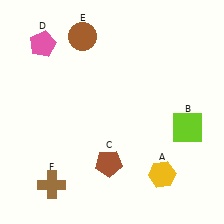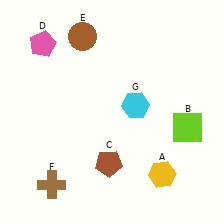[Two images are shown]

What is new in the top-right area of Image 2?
A cyan hexagon (G) was added in the top-right area of Image 2.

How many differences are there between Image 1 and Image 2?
There is 1 difference between the two images.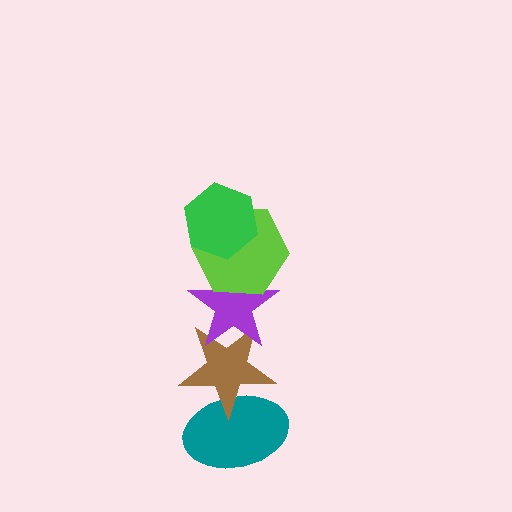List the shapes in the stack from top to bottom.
From top to bottom: the green hexagon, the lime hexagon, the purple star, the brown star, the teal ellipse.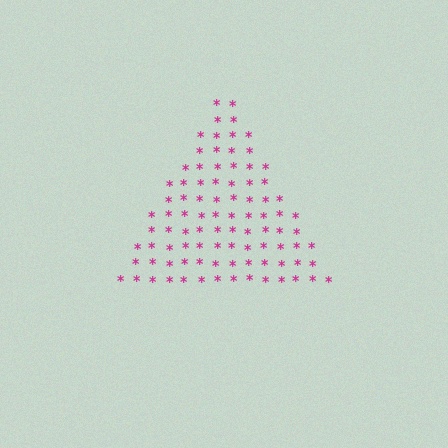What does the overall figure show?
The overall figure shows a triangle.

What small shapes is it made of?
It is made of small asterisks.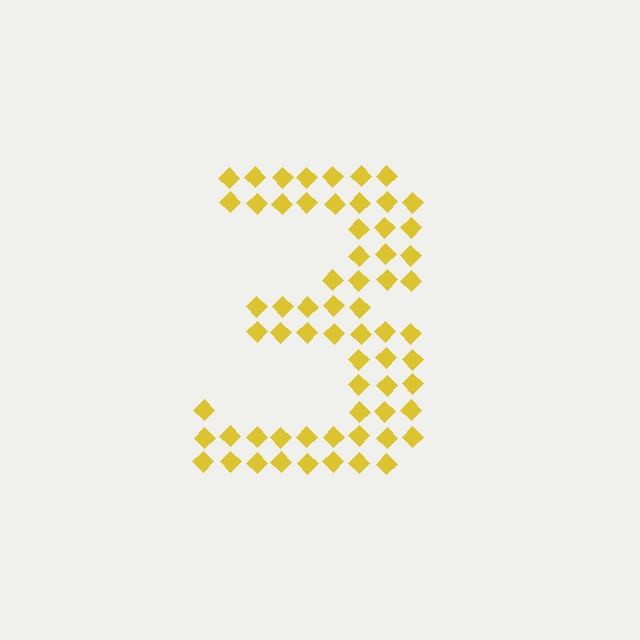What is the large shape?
The large shape is the digit 3.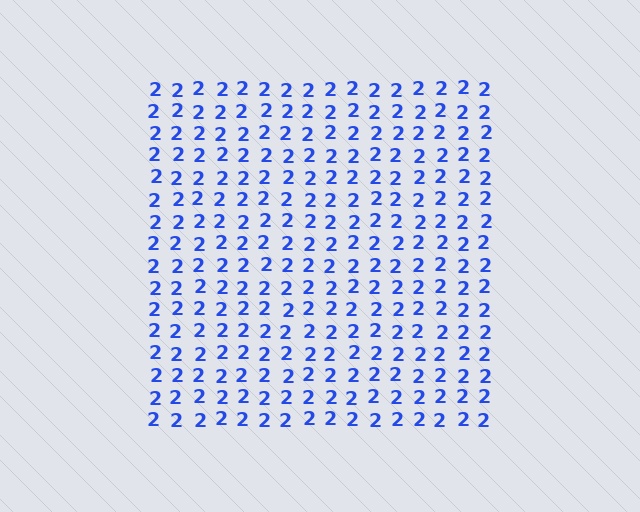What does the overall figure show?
The overall figure shows a square.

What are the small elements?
The small elements are digit 2's.